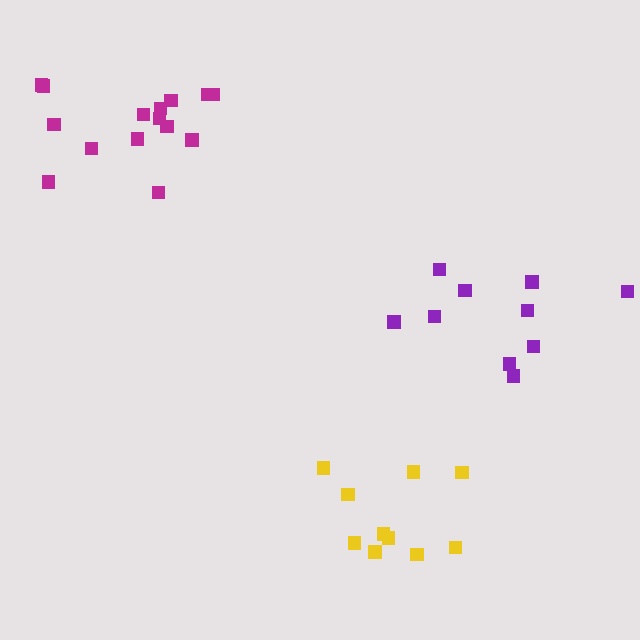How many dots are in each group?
Group 1: 15 dots, Group 2: 10 dots, Group 3: 10 dots (35 total).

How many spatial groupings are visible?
There are 3 spatial groupings.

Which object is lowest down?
The yellow cluster is bottommost.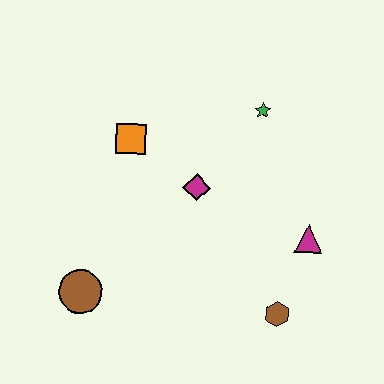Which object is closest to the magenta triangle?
The brown hexagon is closest to the magenta triangle.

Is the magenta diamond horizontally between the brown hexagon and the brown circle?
Yes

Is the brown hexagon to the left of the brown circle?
No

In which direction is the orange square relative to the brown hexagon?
The orange square is above the brown hexagon.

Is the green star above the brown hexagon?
Yes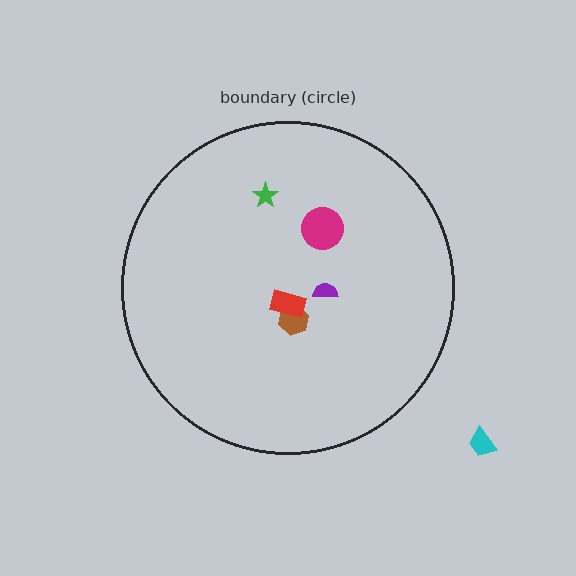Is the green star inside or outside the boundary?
Inside.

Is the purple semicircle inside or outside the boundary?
Inside.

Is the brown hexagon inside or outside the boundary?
Inside.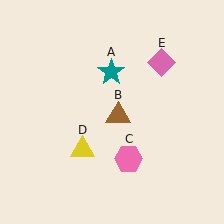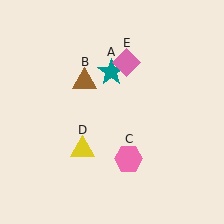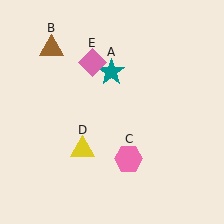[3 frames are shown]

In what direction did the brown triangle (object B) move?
The brown triangle (object B) moved up and to the left.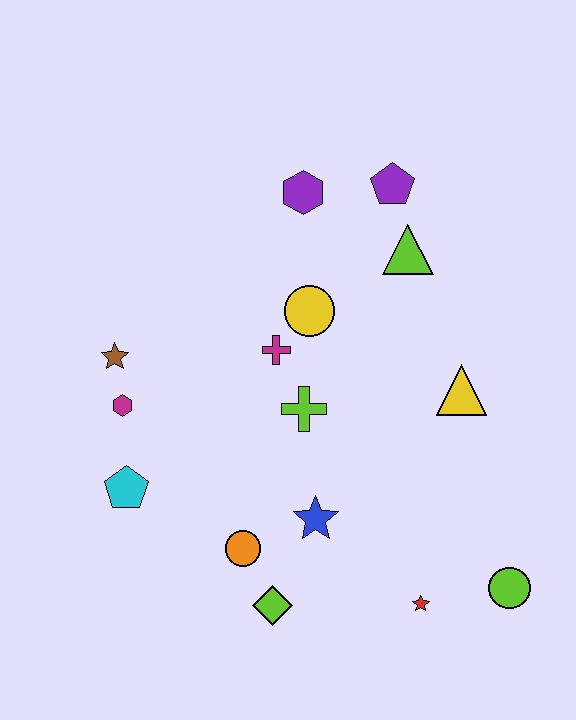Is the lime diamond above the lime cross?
No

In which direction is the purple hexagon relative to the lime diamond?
The purple hexagon is above the lime diamond.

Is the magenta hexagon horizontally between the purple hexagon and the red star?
No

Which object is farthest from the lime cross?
The lime circle is farthest from the lime cross.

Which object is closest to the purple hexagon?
The purple pentagon is closest to the purple hexagon.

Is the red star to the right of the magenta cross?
Yes